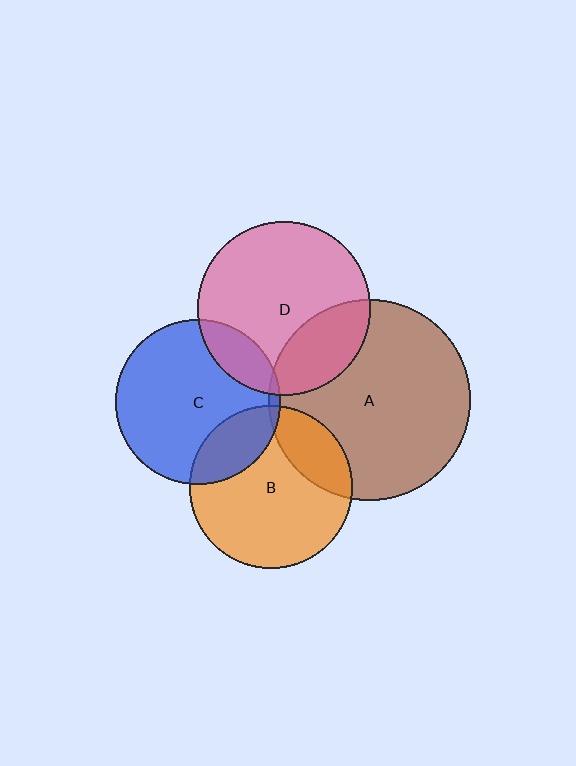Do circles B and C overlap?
Yes.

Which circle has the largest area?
Circle A (brown).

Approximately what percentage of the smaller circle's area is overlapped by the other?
Approximately 20%.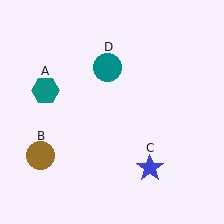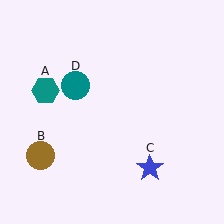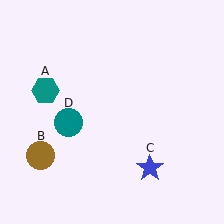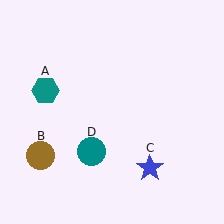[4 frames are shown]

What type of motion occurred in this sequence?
The teal circle (object D) rotated counterclockwise around the center of the scene.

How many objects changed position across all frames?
1 object changed position: teal circle (object D).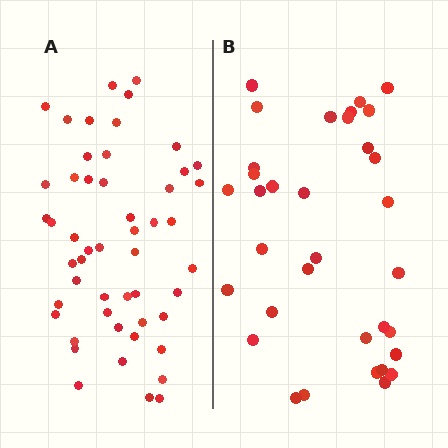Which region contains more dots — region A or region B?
Region A (the left region) has more dots.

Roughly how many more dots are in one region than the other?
Region A has approximately 15 more dots than region B.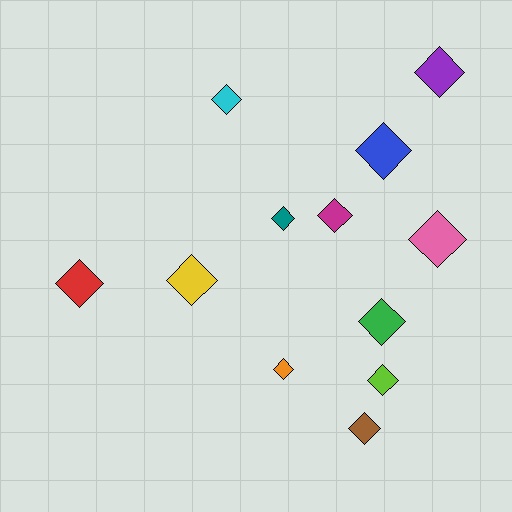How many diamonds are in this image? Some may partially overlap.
There are 12 diamonds.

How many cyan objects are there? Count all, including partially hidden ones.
There is 1 cyan object.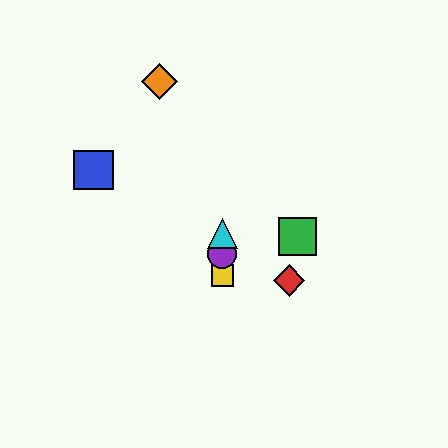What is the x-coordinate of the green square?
The green square is at x≈297.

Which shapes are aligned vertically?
The yellow square, the purple circle, the cyan triangle are aligned vertically.